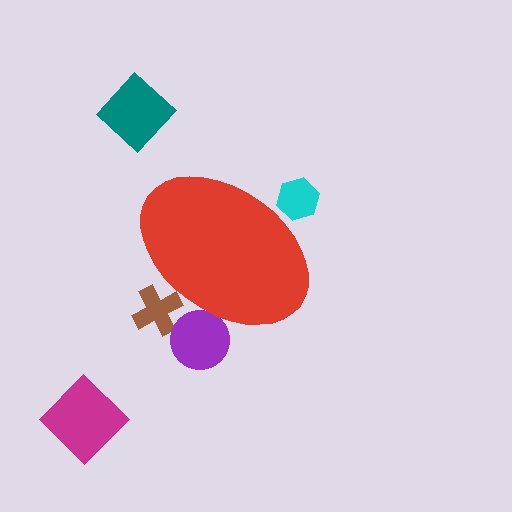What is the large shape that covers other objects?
A red ellipse.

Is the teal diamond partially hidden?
No, the teal diamond is fully visible.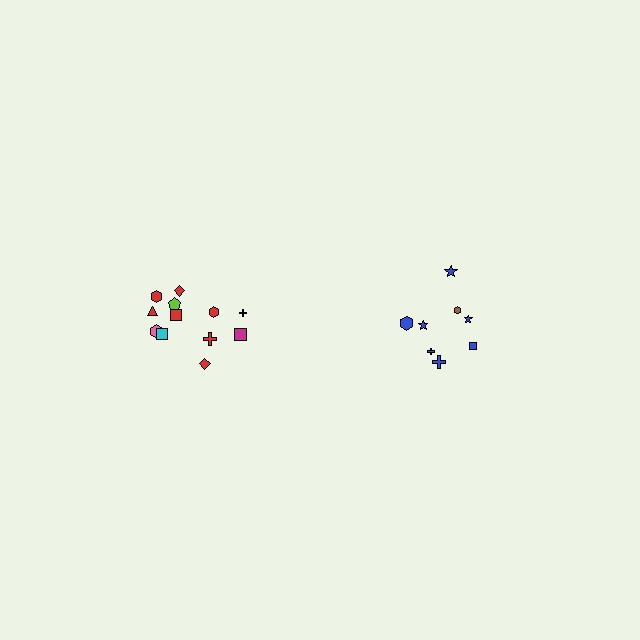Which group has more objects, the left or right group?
The left group.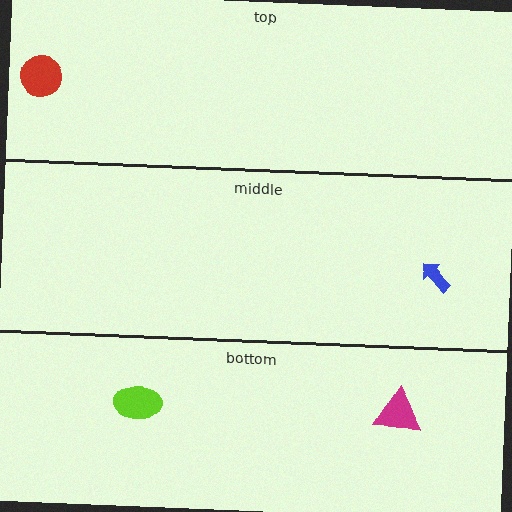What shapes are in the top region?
The red circle.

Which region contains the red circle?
The top region.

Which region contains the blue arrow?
The middle region.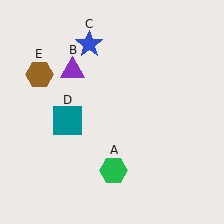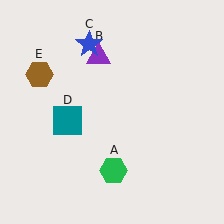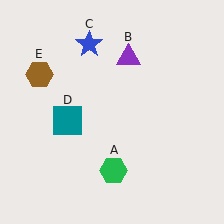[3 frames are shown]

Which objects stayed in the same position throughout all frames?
Green hexagon (object A) and blue star (object C) and teal square (object D) and brown hexagon (object E) remained stationary.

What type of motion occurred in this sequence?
The purple triangle (object B) rotated clockwise around the center of the scene.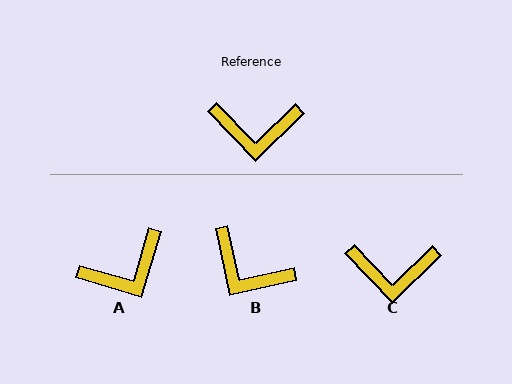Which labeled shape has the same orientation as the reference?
C.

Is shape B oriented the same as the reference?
No, it is off by about 32 degrees.